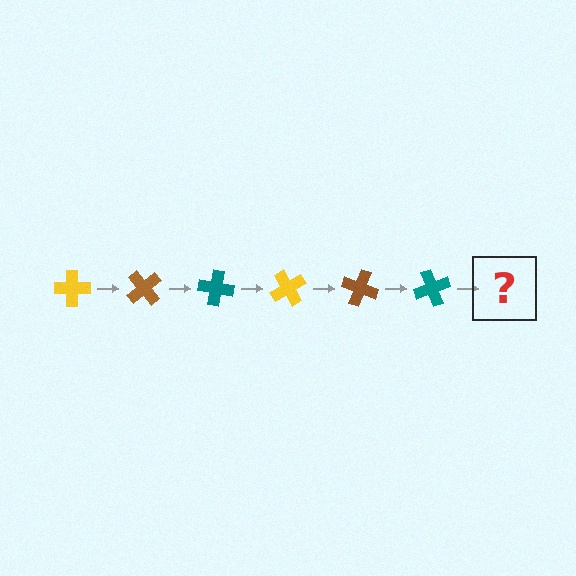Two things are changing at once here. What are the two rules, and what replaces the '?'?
The two rules are that it rotates 50 degrees each step and the color cycles through yellow, brown, and teal. The '?' should be a yellow cross, rotated 300 degrees from the start.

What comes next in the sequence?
The next element should be a yellow cross, rotated 300 degrees from the start.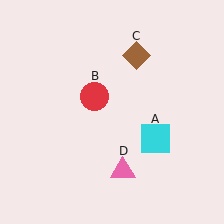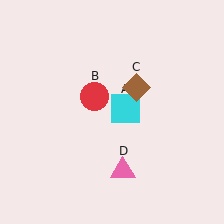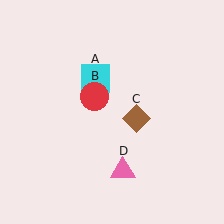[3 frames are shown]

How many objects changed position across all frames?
2 objects changed position: cyan square (object A), brown diamond (object C).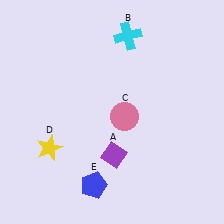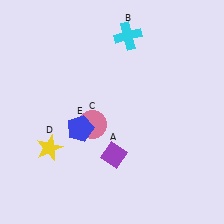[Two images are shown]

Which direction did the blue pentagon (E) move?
The blue pentagon (E) moved up.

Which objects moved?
The objects that moved are: the pink circle (C), the blue pentagon (E).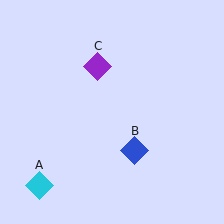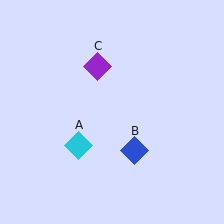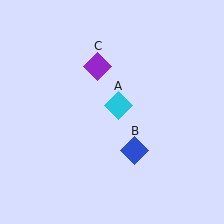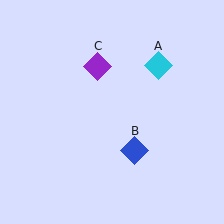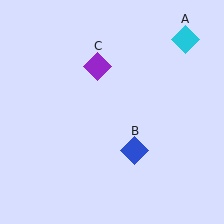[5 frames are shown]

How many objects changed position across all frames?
1 object changed position: cyan diamond (object A).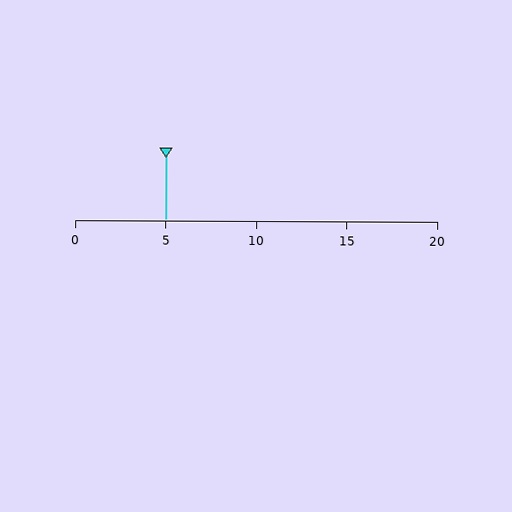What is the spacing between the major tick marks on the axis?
The major ticks are spaced 5 apart.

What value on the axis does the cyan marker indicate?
The marker indicates approximately 5.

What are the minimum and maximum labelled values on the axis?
The axis runs from 0 to 20.